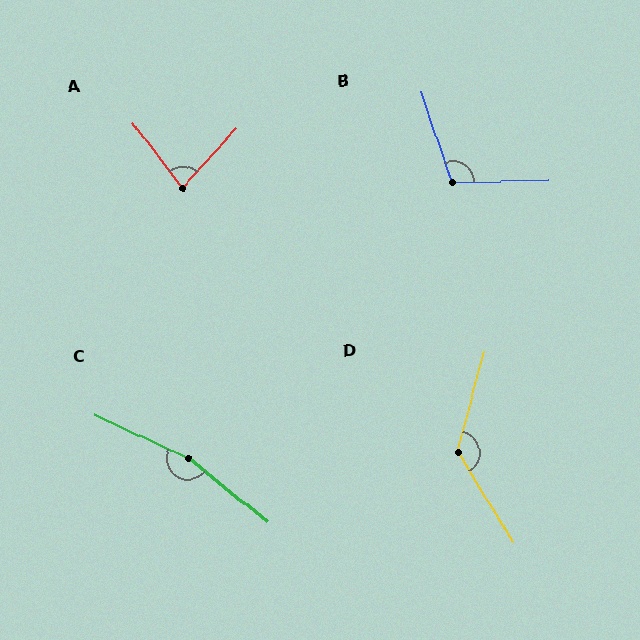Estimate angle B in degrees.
Approximately 107 degrees.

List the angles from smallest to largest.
A (80°), B (107°), D (134°), C (166°).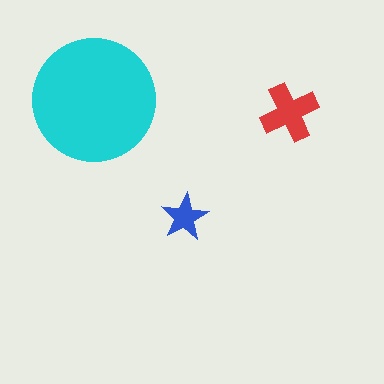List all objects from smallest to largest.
The blue star, the red cross, the cyan circle.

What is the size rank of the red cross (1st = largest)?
2nd.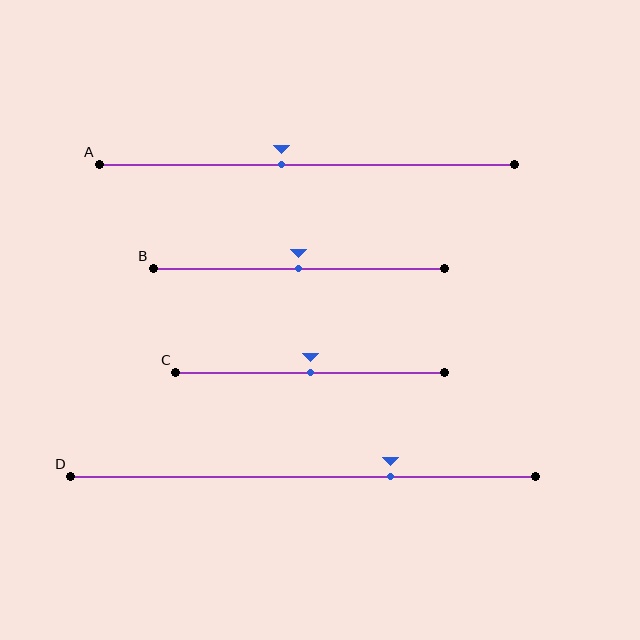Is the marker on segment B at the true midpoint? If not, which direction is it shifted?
Yes, the marker on segment B is at the true midpoint.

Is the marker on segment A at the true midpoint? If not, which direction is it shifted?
No, the marker on segment A is shifted to the left by about 6% of the segment length.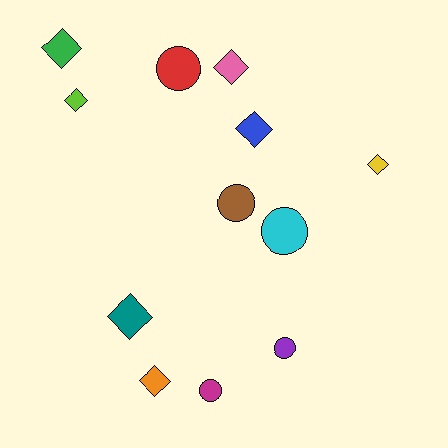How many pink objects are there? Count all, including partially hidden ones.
There is 1 pink object.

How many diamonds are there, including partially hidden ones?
There are 7 diamonds.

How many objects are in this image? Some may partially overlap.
There are 12 objects.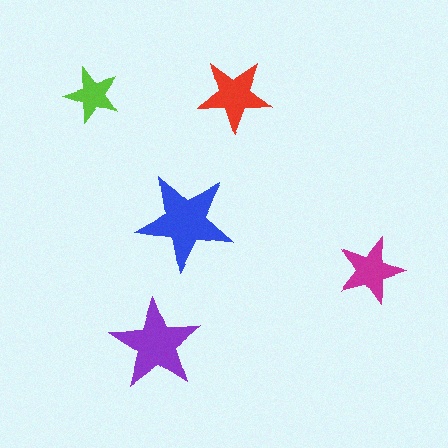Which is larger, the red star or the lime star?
The red one.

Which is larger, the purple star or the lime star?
The purple one.